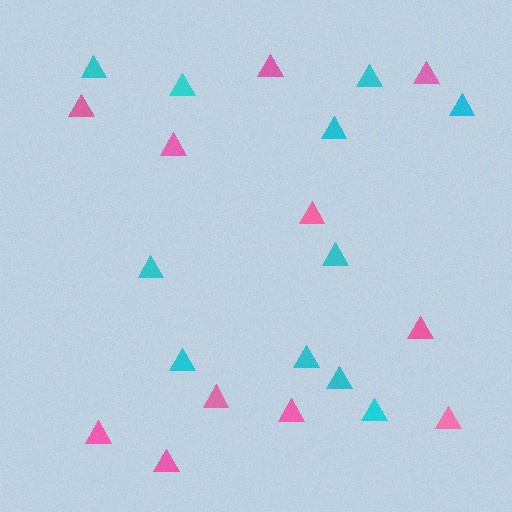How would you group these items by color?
There are 2 groups: one group of cyan triangles (11) and one group of pink triangles (11).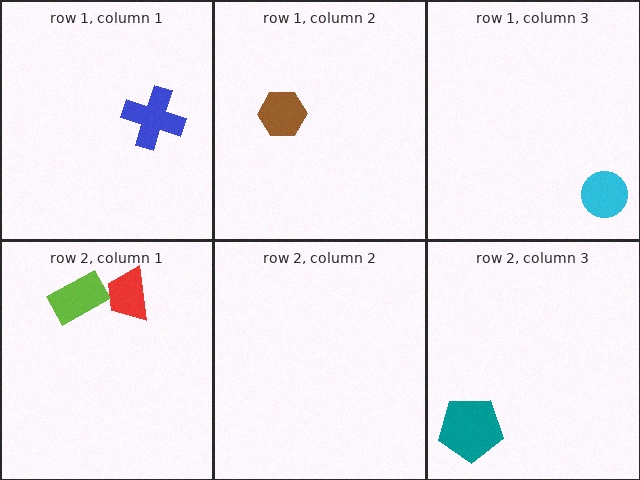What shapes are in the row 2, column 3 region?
The teal pentagon.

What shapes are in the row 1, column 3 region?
The cyan circle.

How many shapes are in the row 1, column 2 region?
1.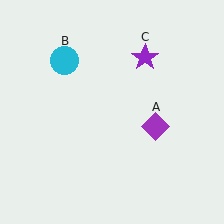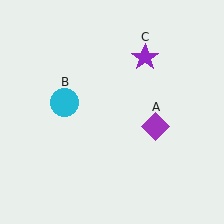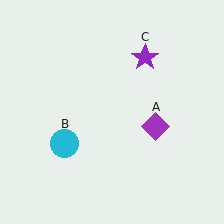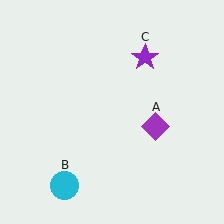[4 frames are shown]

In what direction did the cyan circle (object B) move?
The cyan circle (object B) moved down.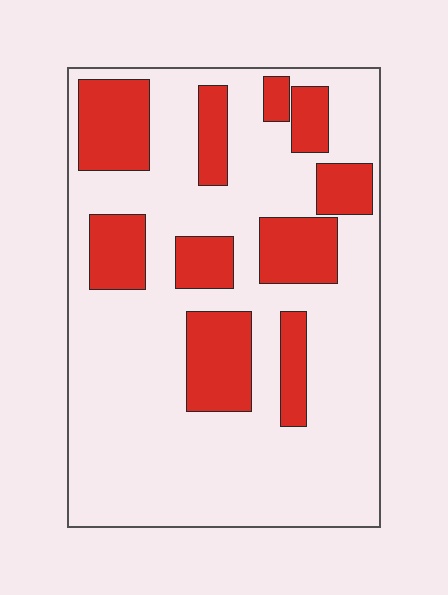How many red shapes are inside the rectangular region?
10.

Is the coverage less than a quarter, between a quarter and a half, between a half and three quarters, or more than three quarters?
Between a quarter and a half.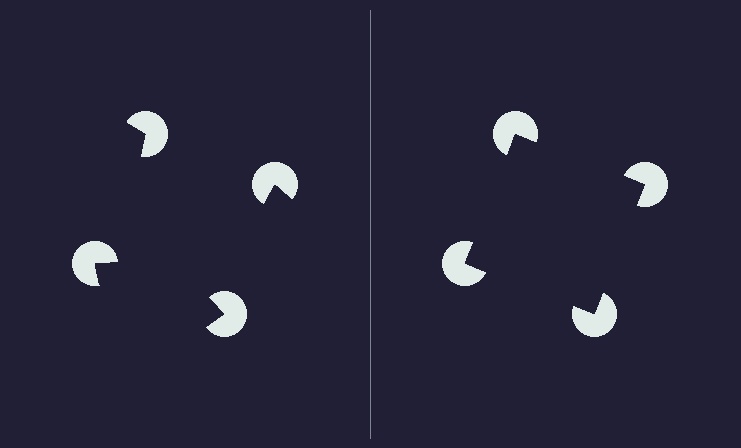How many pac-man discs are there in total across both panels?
8 — 4 on each side.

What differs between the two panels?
The pac-man discs are positioned identically on both sides; only the wedge orientations differ. On the right they align to a square; on the left they are misaligned.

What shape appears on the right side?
An illusory square.